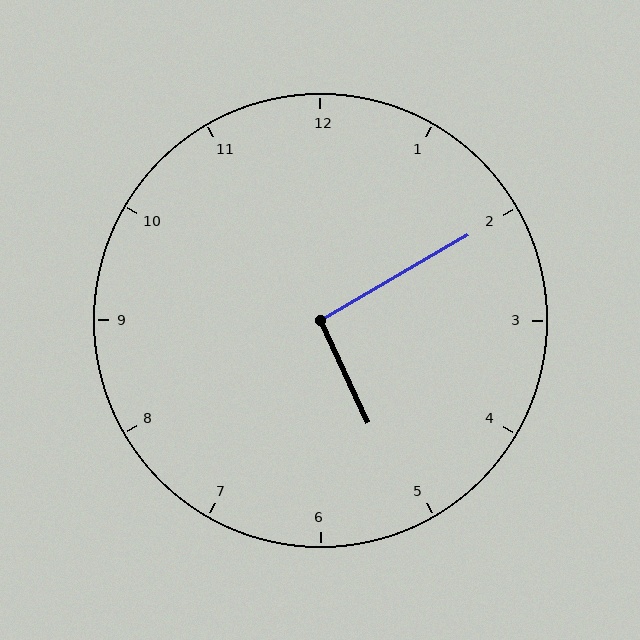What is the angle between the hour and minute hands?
Approximately 95 degrees.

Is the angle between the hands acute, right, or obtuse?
It is right.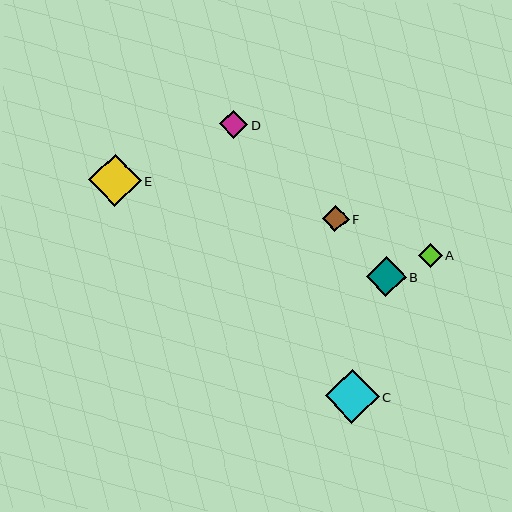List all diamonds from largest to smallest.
From largest to smallest: C, E, B, D, F, A.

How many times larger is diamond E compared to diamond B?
Diamond E is approximately 1.3 times the size of diamond B.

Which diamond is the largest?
Diamond C is the largest with a size of approximately 53 pixels.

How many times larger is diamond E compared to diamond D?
Diamond E is approximately 1.9 times the size of diamond D.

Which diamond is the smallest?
Diamond A is the smallest with a size of approximately 24 pixels.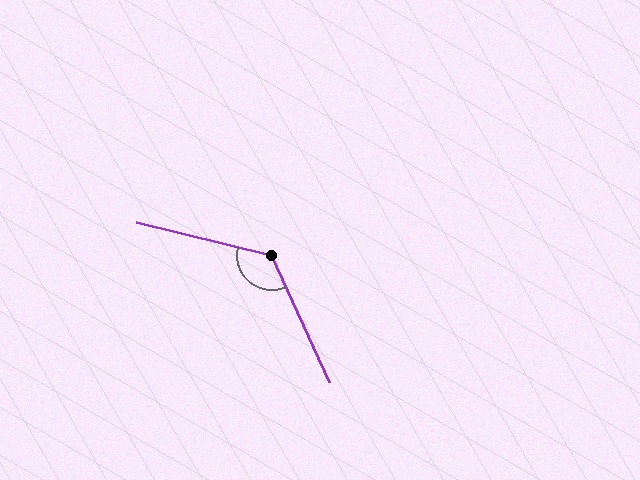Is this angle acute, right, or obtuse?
It is obtuse.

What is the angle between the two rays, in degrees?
Approximately 128 degrees.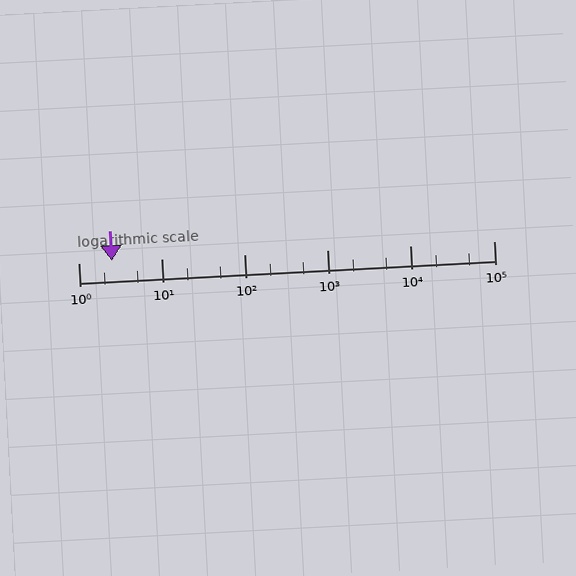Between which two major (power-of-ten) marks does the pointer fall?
The pointer is between 1 and 10.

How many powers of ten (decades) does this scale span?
The scale spans 5 decades, from 1 to 100000.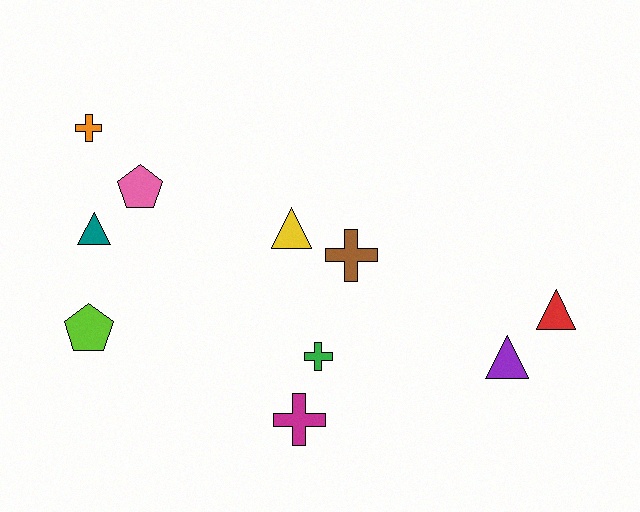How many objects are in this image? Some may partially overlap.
There are 10 objects.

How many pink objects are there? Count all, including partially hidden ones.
There is 1 pink object.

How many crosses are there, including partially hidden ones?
There are 4 crosses.